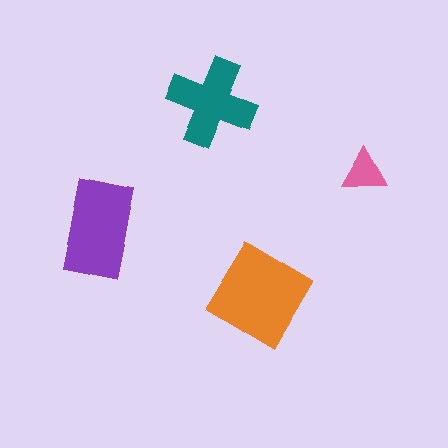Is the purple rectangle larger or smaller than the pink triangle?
Larger.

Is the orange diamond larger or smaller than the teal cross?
Larger.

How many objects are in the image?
There are 4 objects in the image.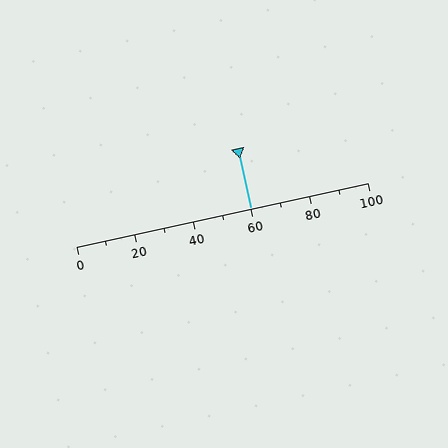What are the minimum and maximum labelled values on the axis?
The axis runs from 0 to 100.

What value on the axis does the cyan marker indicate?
The marker indicates approximately 60.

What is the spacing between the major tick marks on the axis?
The major ticks are spaced 20 apart.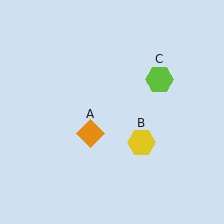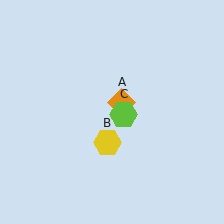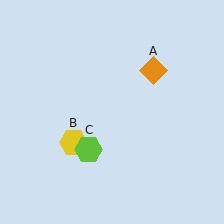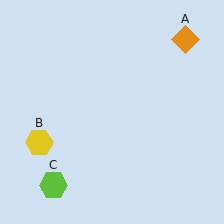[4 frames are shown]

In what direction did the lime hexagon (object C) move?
The lime hexagon (object C) moved down and to the left.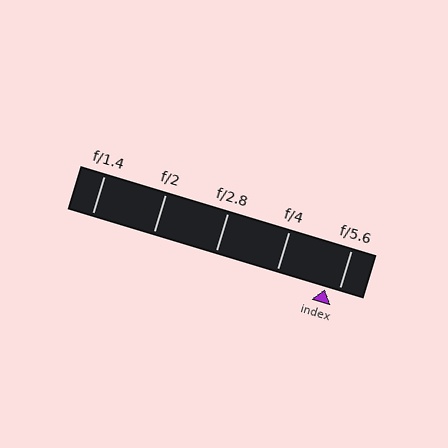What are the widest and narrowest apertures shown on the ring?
The widest aperture shown is f/1.4 and the narrowest is f/5.6.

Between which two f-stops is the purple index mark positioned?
The index mark is between f/4 and f/5.6.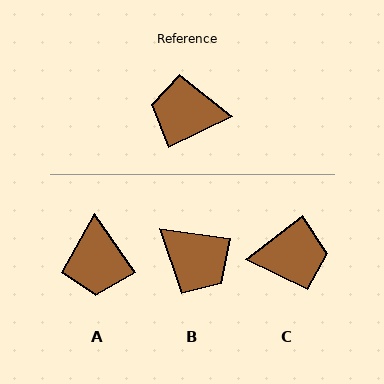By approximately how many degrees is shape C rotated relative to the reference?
Approximately 168 degrees clockwise.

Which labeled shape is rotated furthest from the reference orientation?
C, about 168 degrees away.